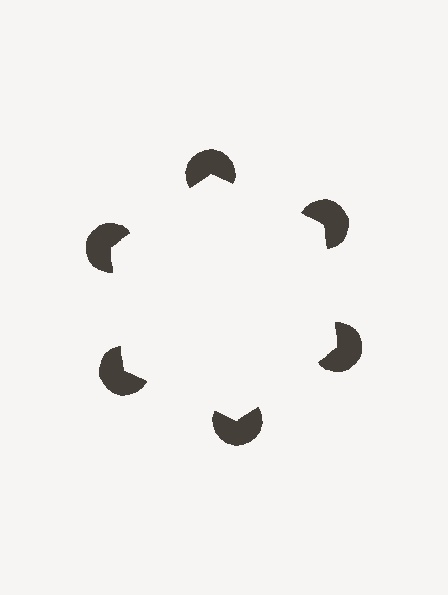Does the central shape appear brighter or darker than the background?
It typically appears slightly brighter than the background, even though no actual brightness change is drawn.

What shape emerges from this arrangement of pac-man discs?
An illusory hexagon — its edges are inferred from the aligned wedge cuts in the pac-man discs, not physically drawn.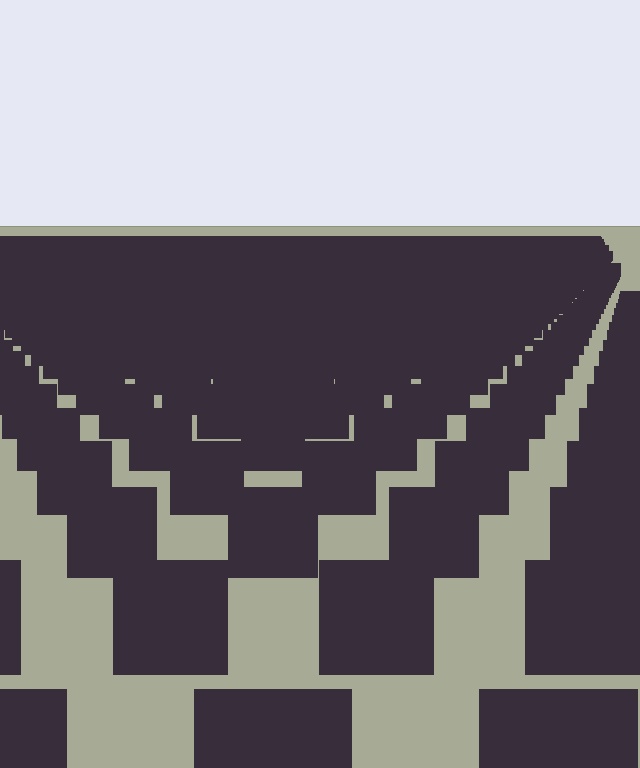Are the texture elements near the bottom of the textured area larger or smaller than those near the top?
Larger. Near the bottom, elements are closer to the viewer and appear at a bigger on-screen size.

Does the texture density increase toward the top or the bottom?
Density increases toward the top.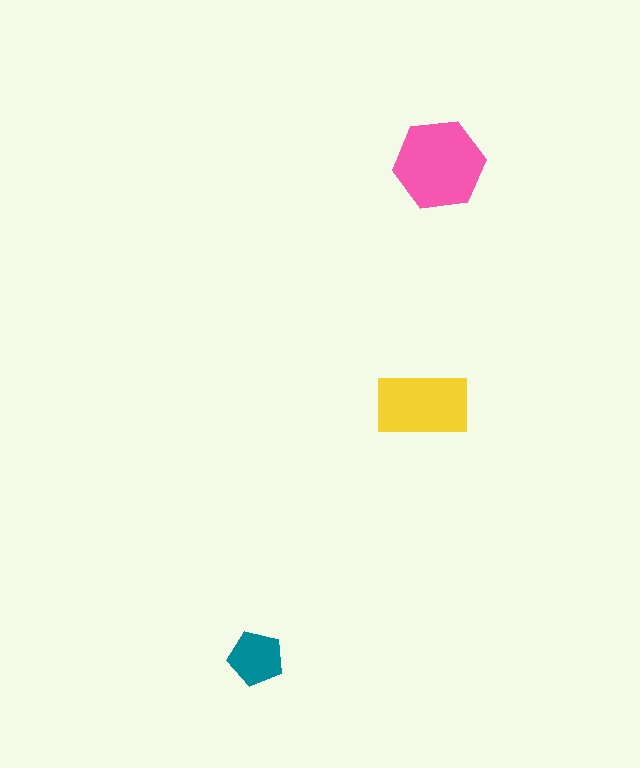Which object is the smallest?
The teal pentagon.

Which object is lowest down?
The teal pentagon is bottommost.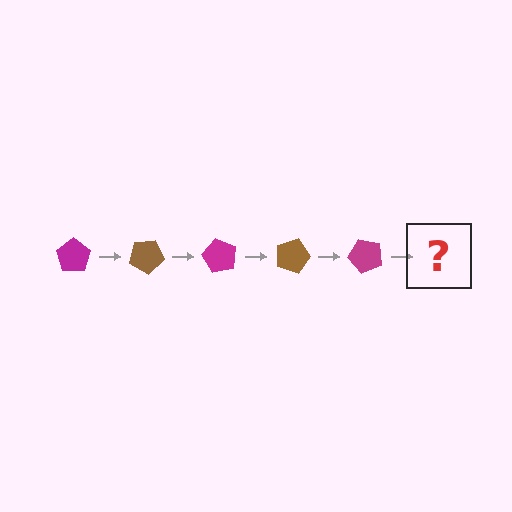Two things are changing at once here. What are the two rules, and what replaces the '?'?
The two rules are that it rotates 30 degrees each step and the color cycles through magenta and brown. The '?' should be a brown pentagon, rotated 150 degrees from the start.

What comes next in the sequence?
The next element should be a brown pentagon, rotated 150 degrees from the start.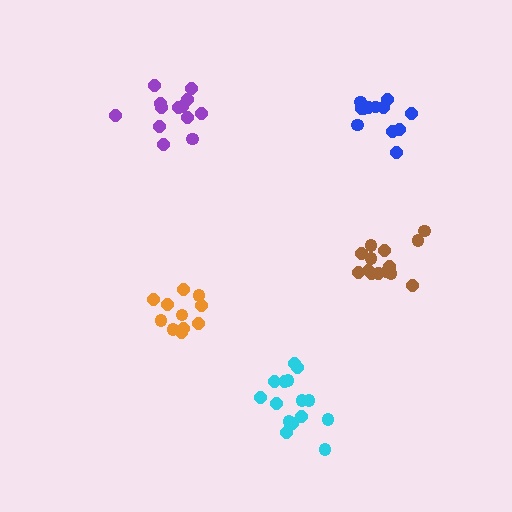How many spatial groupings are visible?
There are 5 spatial groupings.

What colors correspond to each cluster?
The clusters are colored: cyan, orange, purple, blue, brown.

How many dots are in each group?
Group 1: 15 dots, Group 2: 11 dots, Group 3: 13 dots, Group 4: 12 dots, Group 5: 14 dots (65 total).